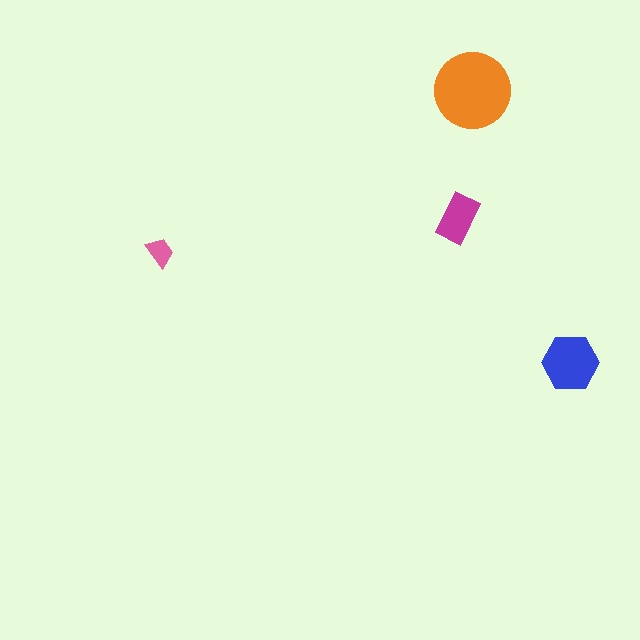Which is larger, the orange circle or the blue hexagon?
The orange circle.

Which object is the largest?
The orange circle.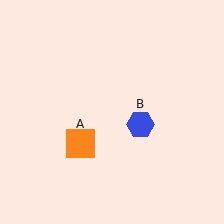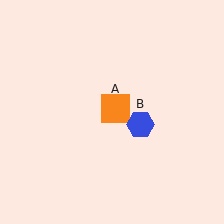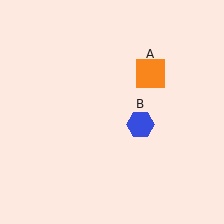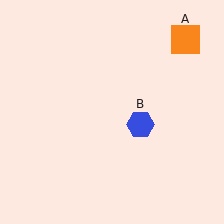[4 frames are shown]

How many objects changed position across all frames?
1 object changed position: orange square (object A).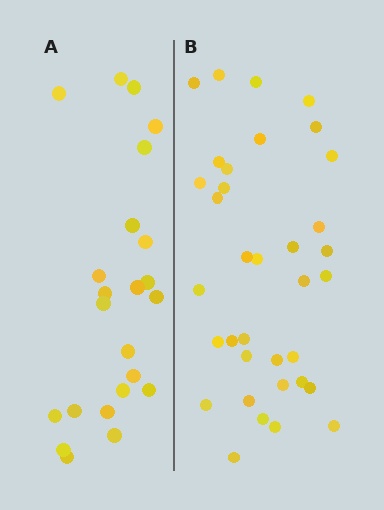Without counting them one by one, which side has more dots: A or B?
Region B (the right region) has more dots.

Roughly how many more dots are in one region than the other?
Region B has roughly 12 or so more dots than region A.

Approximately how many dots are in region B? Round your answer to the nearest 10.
About 40 dots. (The exact count is 35, which rounds to 40.)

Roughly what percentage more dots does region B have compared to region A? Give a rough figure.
About 50% more.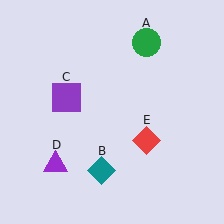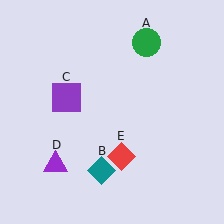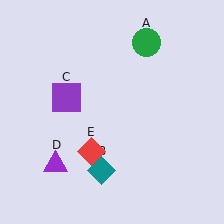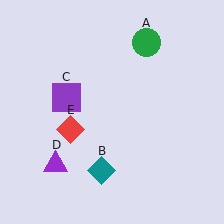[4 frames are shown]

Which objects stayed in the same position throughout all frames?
Green circle (object A) and teal diamond (object B) and purple square (object C) and purple triangle (object D) remained stationary.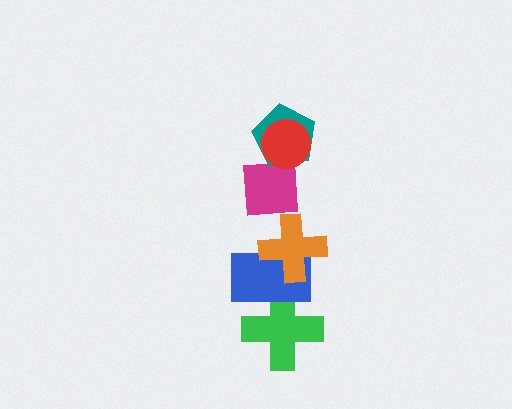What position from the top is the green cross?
The green cross is 6th from the top.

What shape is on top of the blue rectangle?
The orange cross is on top of the blue rectangle.